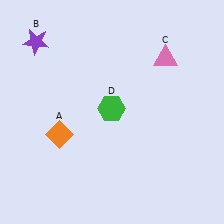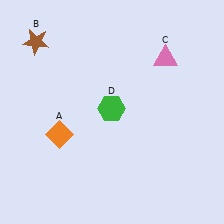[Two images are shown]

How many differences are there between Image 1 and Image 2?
There is 1 difference between the two images.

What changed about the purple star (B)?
In Image 1, B is purple. In Image 2, it changed to brown.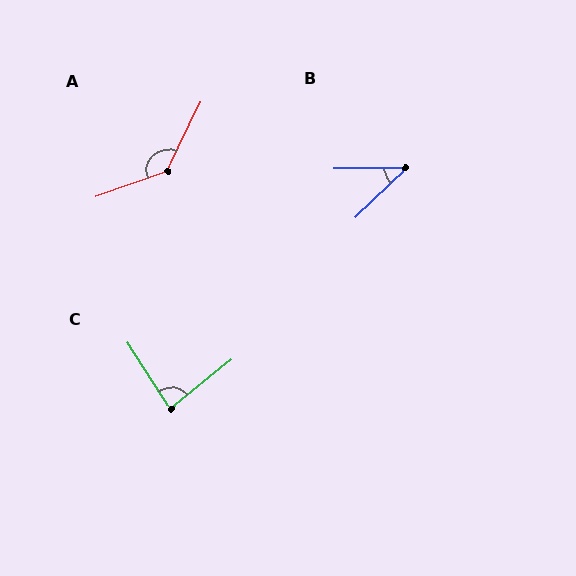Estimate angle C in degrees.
Approximately 84 degrees.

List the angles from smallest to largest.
B (43°), C (84°), A (135°).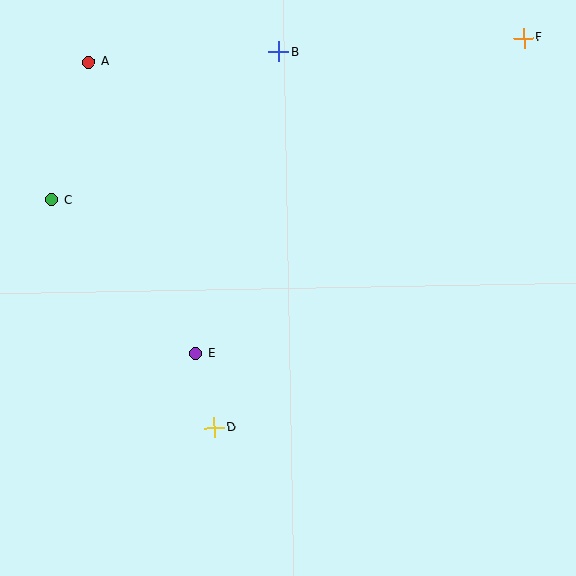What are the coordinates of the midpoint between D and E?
The midpoint between D and E is at (205, 390).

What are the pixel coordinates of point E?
Point E is at (196, 353).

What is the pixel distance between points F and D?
The distance between F and D is 497 pixels.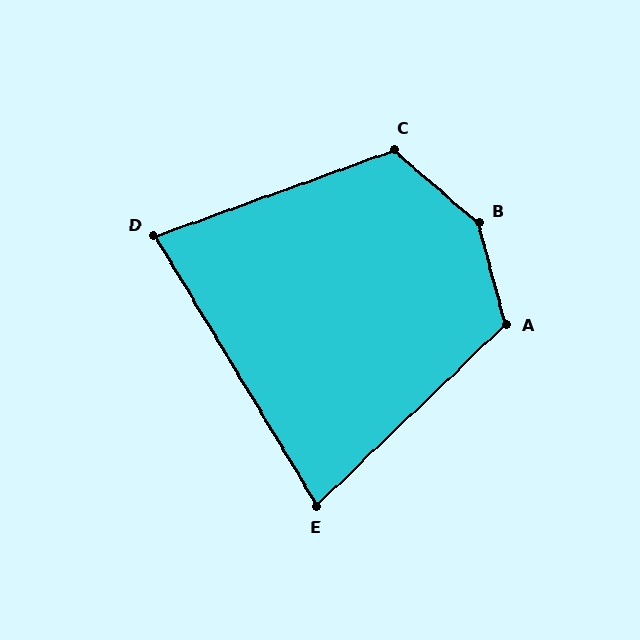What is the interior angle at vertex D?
Approximately 79 degrees (acute).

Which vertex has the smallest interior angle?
E, at approximately 77 degrees.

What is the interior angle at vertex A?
Approximately 119 degrees (obtuse).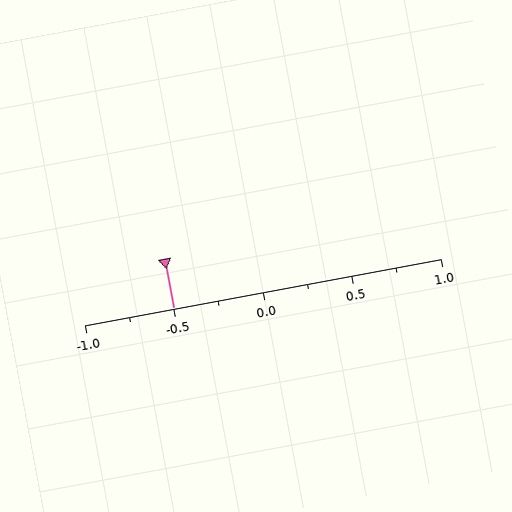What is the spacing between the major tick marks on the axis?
The major ticks are spaced 0.5 apart.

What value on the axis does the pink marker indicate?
The marker indicates approximately -0.5.